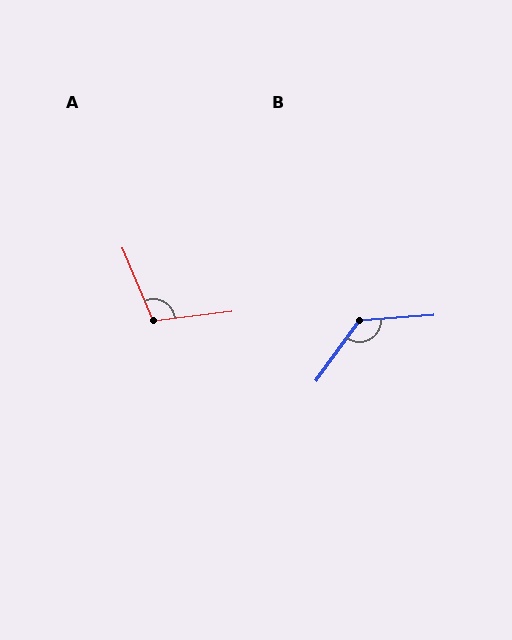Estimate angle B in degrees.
Approximately 130 degrees.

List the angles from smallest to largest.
A (106°), B (130°).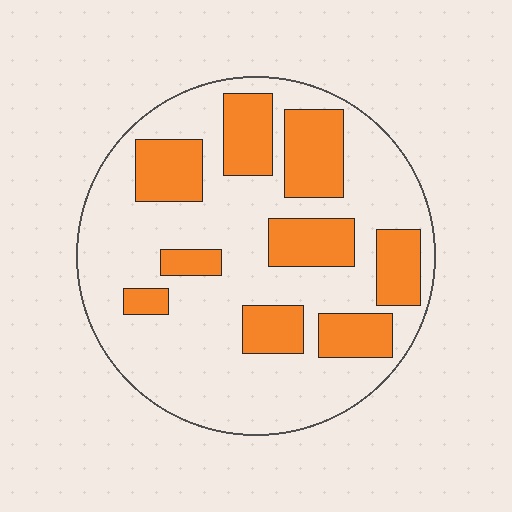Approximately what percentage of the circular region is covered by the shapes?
Approximately 30%.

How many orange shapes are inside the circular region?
9.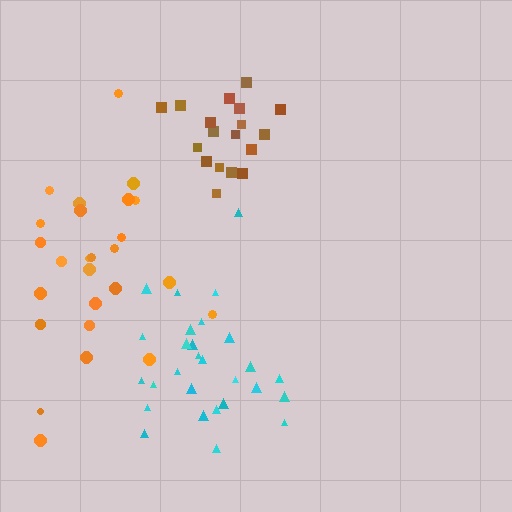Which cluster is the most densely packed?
Brown.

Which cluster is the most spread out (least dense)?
Orange.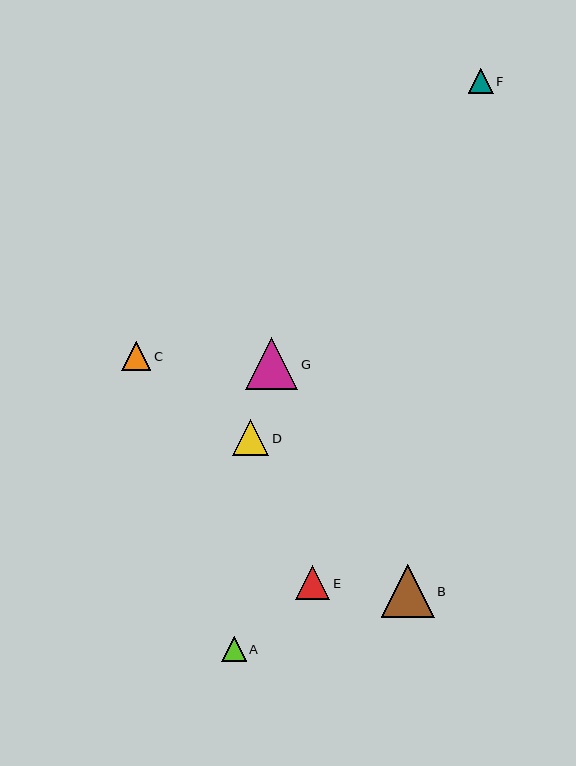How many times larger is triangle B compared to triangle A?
Triangle B is approximately 2.1 times the size of triangle A.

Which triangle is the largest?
Triangle B is the largest with a size of approximately 53 pixels.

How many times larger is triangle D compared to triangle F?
Triangle D is approximately 1.4 times the size of triangle F.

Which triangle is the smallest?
Triangle A is the smallest with a size of approximately 25 pixels.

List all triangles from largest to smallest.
From largest to smallest: B, G, D, E, C, F, A.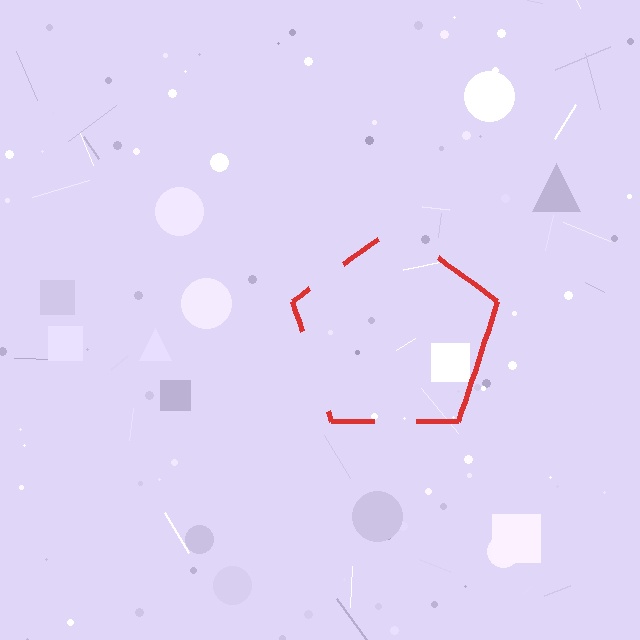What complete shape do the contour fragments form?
The contour fragments form a pentagon.